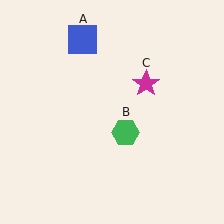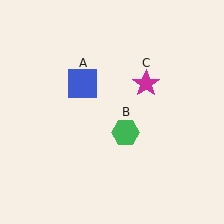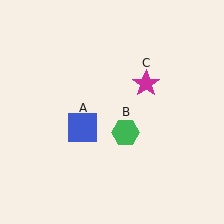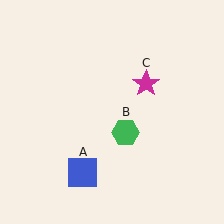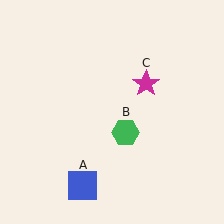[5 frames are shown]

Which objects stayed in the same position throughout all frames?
Green hexagon (object B) and magenta star (object C) remained stationary.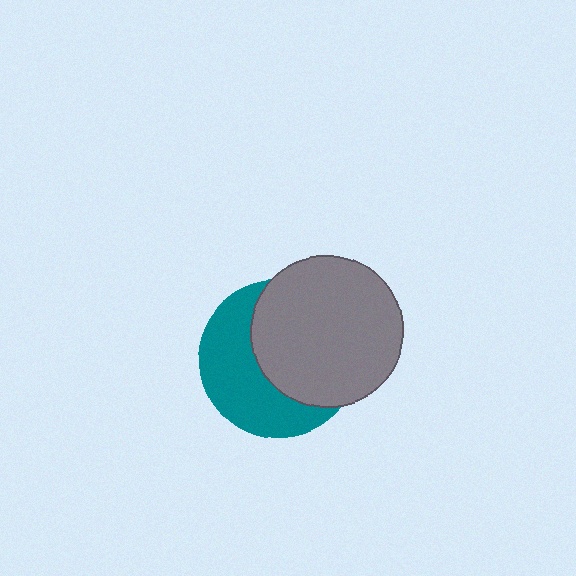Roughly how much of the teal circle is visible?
About half of it is visible (roughly 46%).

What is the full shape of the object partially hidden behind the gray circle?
The partially hidden object is a teal circle.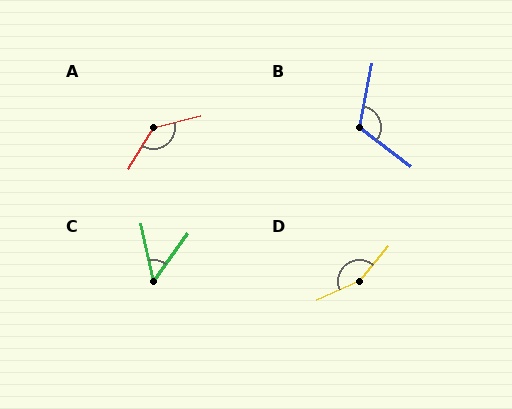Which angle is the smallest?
C, at approximately 48 degrees.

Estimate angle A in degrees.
Approximately 135 degrees.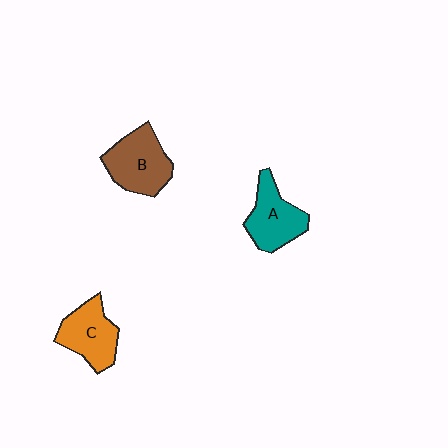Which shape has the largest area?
Shape B (brown).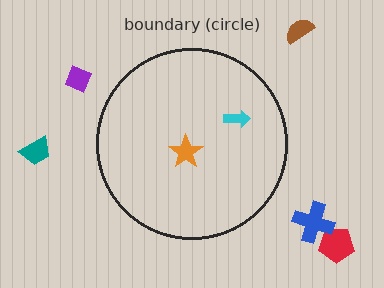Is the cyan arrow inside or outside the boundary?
Inside.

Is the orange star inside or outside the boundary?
Inside.